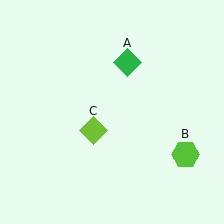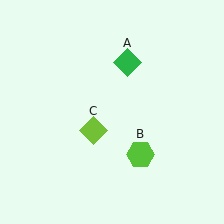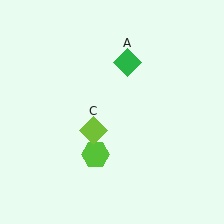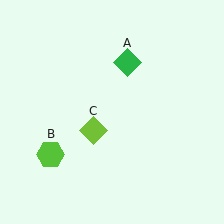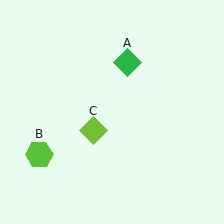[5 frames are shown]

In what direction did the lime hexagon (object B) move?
The lime hexagon (object B) moved left.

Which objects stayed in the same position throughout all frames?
Green diamond (object A) and lime diamond (object C) remained stationary.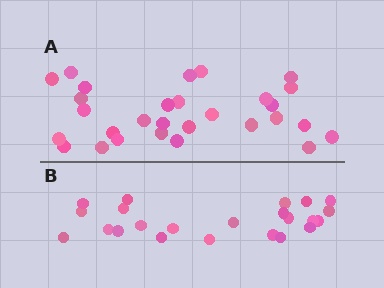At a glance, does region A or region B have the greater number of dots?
Region A (the top region) has more dots.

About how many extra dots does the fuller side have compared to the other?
Region A has about 6 more dots than region B.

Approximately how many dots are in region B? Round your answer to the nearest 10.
About 20 dots. (The exact count is 23, which rounds to 20.)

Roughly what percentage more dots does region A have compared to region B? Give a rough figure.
About 25% more.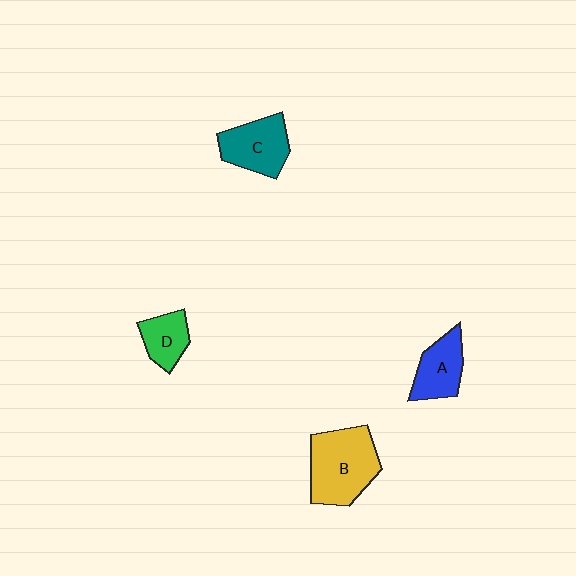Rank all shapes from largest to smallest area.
From largest to smallest: B (yellow), C (teal), A (blue), D (green).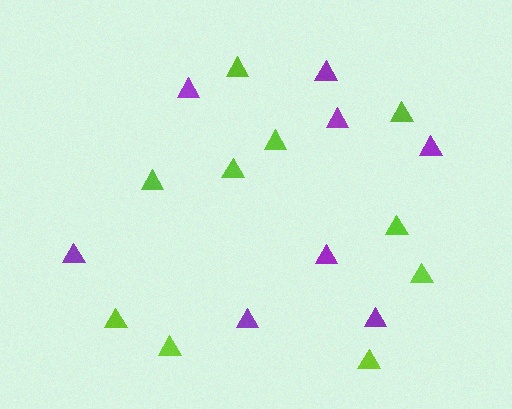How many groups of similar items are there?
There are 2 groups: one group of lime triangles (10) and one group of purple triangles (8).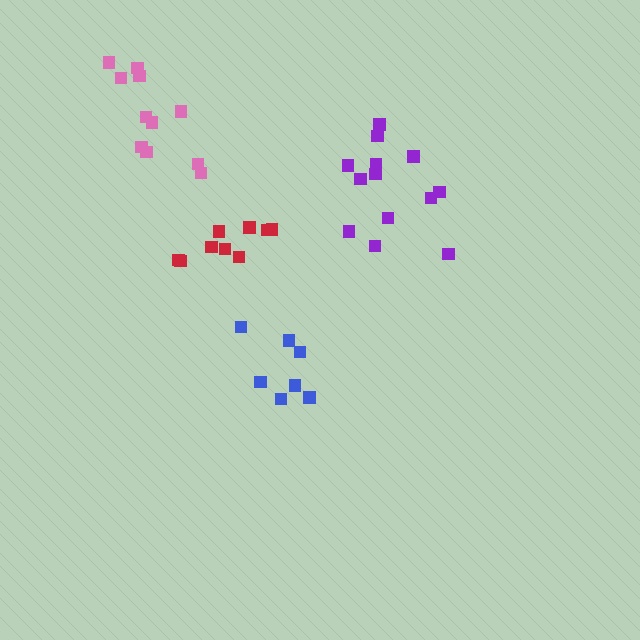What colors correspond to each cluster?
The clusters are colored: purple, blue, pink, red.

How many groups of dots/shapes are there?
There are 4 groups.